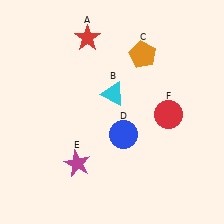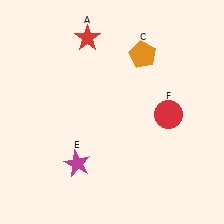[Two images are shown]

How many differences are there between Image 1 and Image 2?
There are 2 differences between the two images.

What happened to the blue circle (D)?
The blue circle (D) was removed in Image 2. It was in the bottom-right area of Image 1.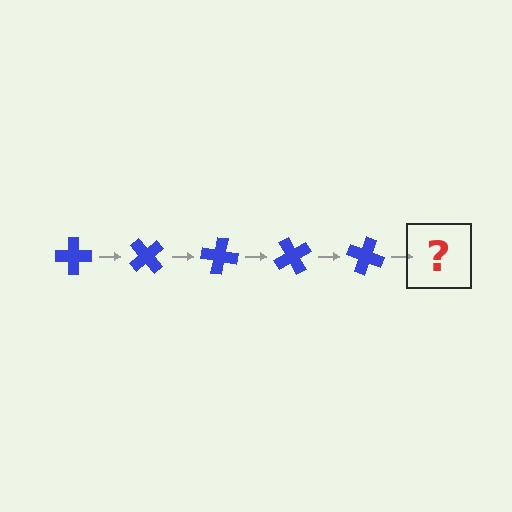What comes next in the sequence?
The next element should be a blue cross rotated 250 degrees.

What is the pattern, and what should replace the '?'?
The pattern is that the cross rotates 50 degrees each step. The '?' should be a blue cross rotated 250 degrees.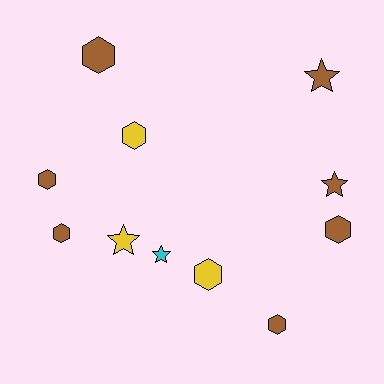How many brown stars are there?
There are 2 brown stars.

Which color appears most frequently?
Brown, with 7 objects.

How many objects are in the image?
There are 11 objects.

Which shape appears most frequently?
Hexagon, with 7 objects.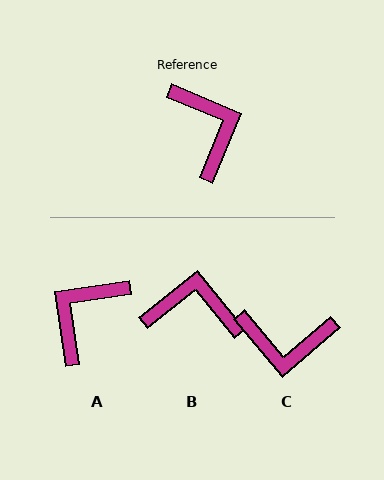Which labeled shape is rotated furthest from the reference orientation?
A, about 121 degrees away.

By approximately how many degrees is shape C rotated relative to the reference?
Approximately 117 degrees clockwise.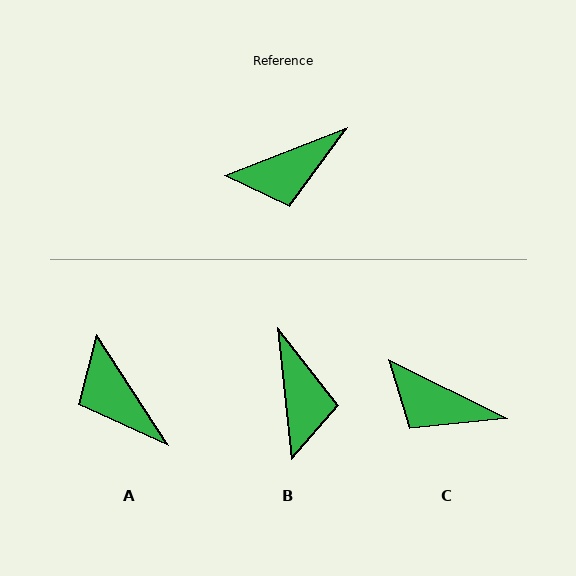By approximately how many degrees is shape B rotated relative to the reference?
Approximately 75 degrees counter-clockwise.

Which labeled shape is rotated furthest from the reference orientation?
A, about 78 degrees away.